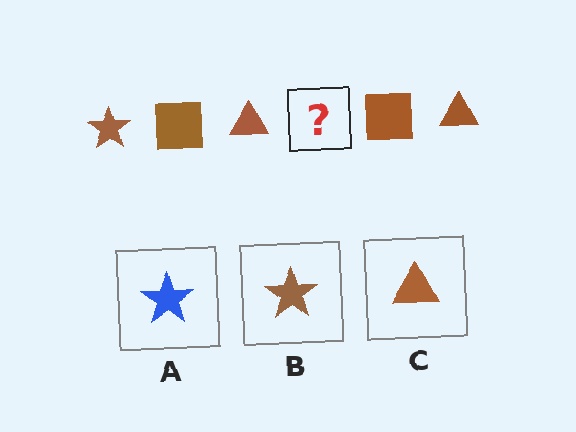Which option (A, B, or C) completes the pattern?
B.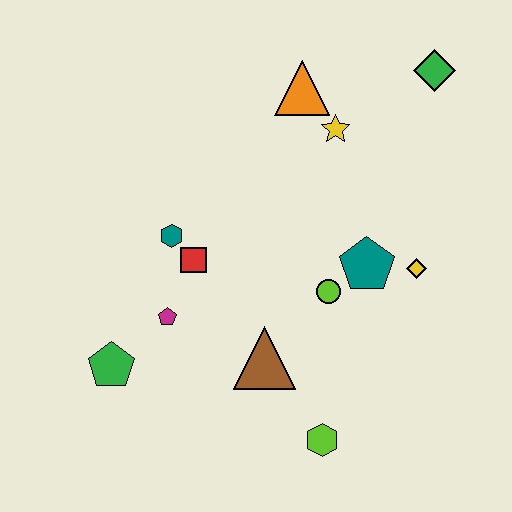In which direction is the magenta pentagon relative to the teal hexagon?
The magenta pentagon is below the teal hexagon.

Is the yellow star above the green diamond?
No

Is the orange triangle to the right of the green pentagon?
Yes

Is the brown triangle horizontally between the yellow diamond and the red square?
Yes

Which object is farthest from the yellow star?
The green pentagon is farthest from the yellow star.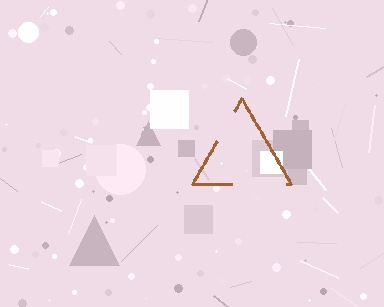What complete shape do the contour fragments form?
The contour fragments form a triangle.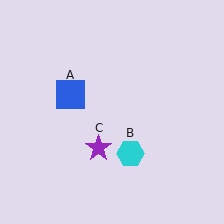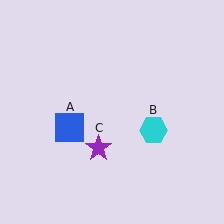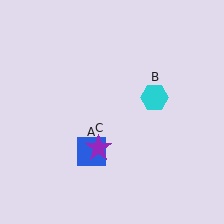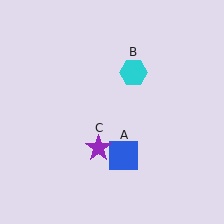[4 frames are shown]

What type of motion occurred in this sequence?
The blue square (object A), cyan hexagon (object B) rotated counterclockwise around the center of the scene.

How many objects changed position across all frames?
2 objects changed position: blue square (object A), cyan hexagon (object B).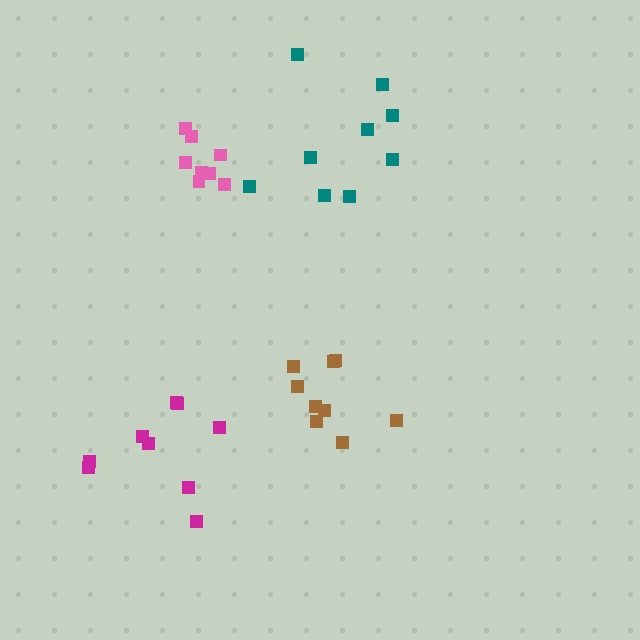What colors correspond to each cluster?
The clusters are colored: magenta, brown, teal, pink.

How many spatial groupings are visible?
There are 4 spatial groupings.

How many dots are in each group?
Group 1: 9 dots, Group 2: 9 dots, Group 3: 9 dots, Group 4: 8 dots (35 total).